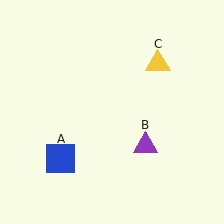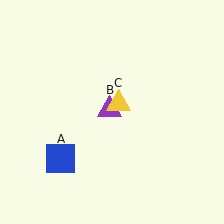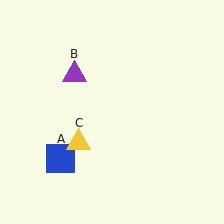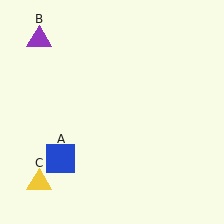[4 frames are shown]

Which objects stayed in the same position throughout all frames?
Blue square (object A) remained stationary.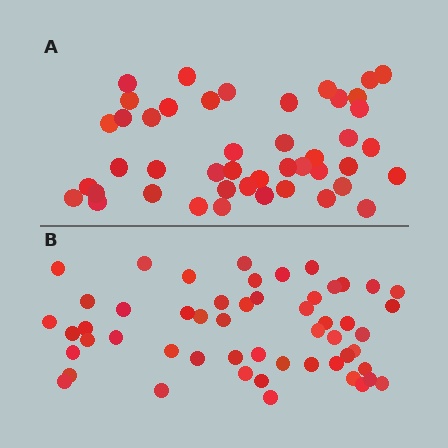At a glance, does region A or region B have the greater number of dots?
Region B (the bottom region) has more dots.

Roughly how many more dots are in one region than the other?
Region B has roughly 8 or so more dots than region A.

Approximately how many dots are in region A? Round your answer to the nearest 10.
About 40 dots. (The exact count is 45, which rounds to 40.)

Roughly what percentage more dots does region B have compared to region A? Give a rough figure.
About 20% more.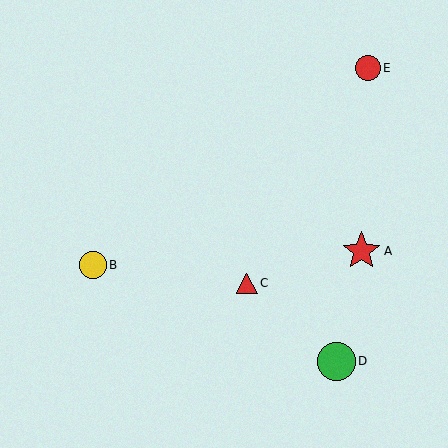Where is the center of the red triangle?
The center of the red triangle is at (247, 283).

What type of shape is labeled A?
Shape A is a red star.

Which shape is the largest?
The red star (labeled A) is the largest.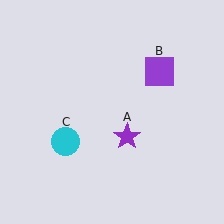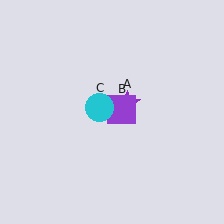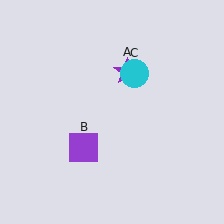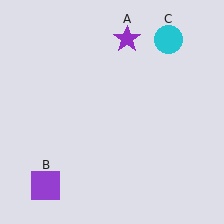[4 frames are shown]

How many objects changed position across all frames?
3 objects changed position: purple star (object A), purple square (object B), cyan circle (object C).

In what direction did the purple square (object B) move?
The purple square (object B) moved down and to the left.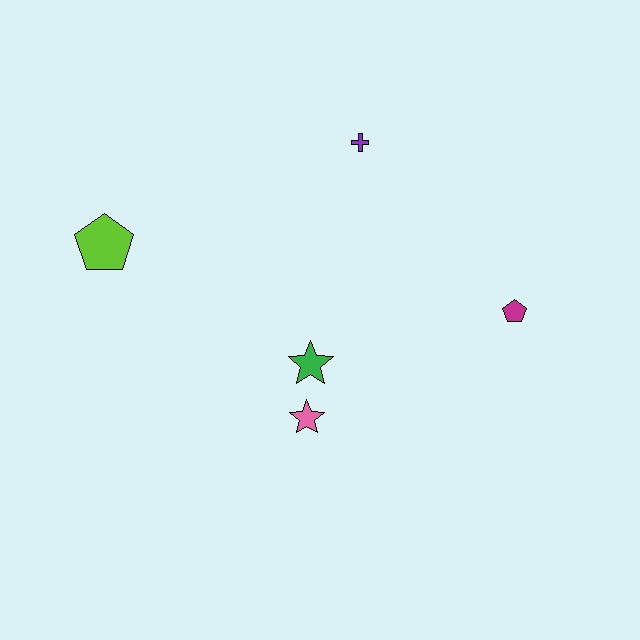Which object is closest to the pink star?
The green star is closest to the pink star.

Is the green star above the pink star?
Yes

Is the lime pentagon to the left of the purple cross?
Yes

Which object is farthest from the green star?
The lime pentagon is farthest from the green star.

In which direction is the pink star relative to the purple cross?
The pink star is below the purple cross.